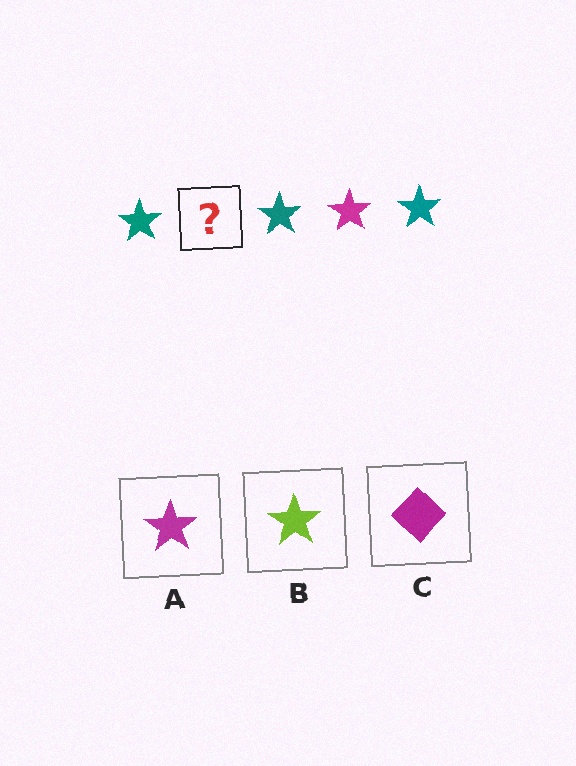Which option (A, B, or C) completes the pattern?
A.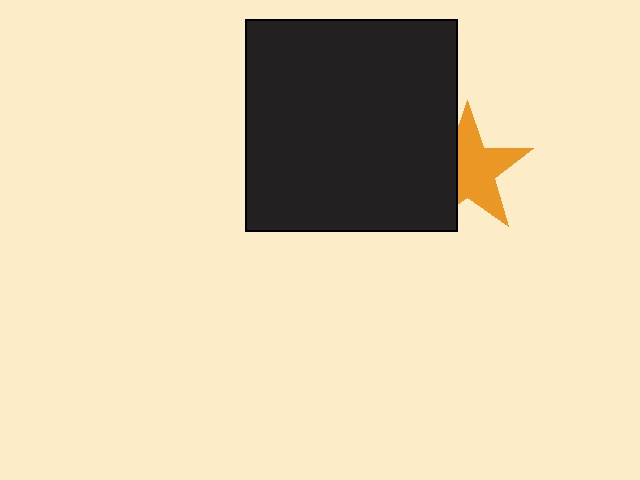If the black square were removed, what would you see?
You would see the complete orange star.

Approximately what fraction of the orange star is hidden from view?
Roughly 35% of the orange star is hidden behind the black square.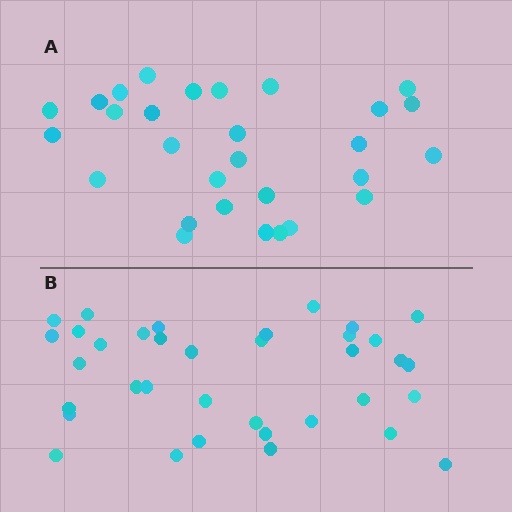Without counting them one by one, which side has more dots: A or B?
Region B (the bottom region) has more dots.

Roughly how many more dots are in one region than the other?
Region B has roughly 8 or so more dots than region A.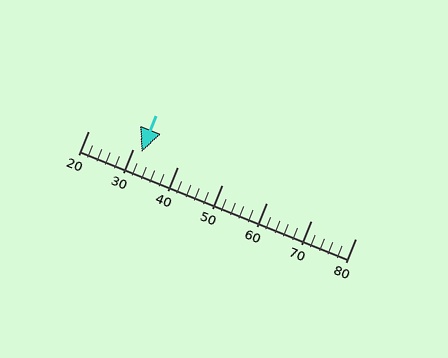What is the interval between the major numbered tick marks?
The major tick marks are spaced 10 units apart.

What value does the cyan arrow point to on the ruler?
The cyan arrow points to approximately 32.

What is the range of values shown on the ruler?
The ruler shows values from 20 to 80.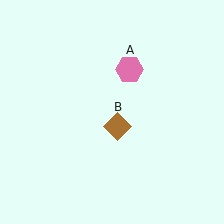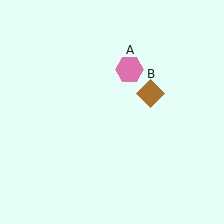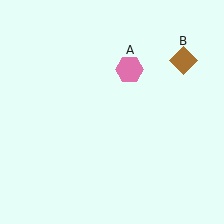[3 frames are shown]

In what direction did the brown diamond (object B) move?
The brown diamond (object B) moved up and to the right.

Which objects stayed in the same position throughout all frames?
Pink hexagon (object A) remained stationary.